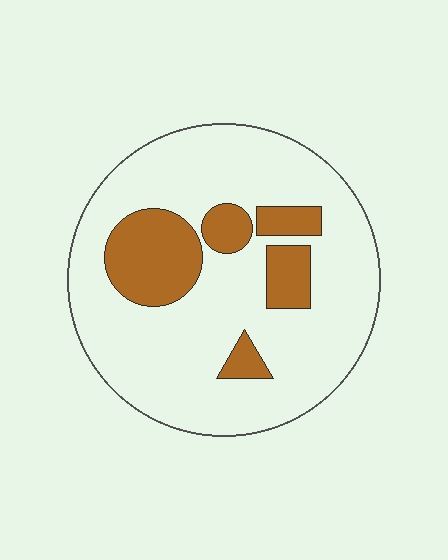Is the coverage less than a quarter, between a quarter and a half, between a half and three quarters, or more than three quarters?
Less than a quarter.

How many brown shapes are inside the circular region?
5.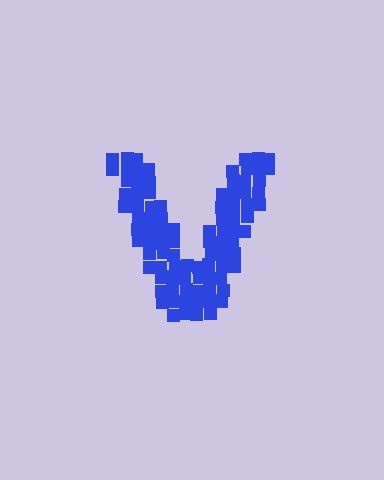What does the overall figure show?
The overall figure shows the letter V.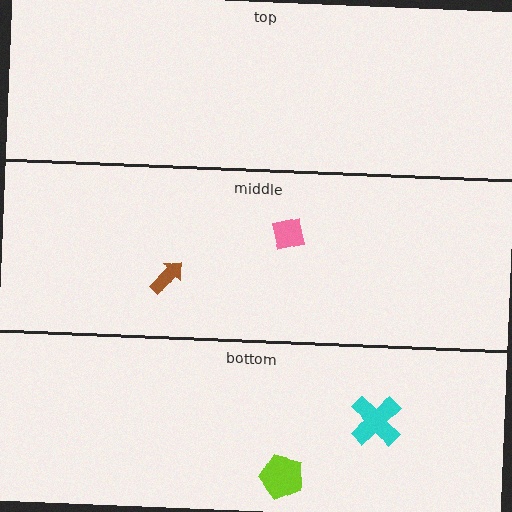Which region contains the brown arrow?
The middle region.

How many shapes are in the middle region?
2.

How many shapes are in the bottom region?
2.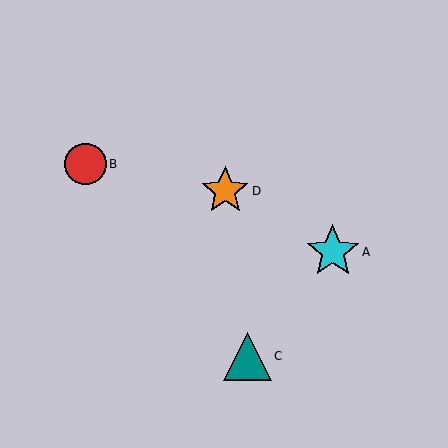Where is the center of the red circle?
The center of the red circle is at (85, 164).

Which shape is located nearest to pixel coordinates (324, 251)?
The cyan star (labeled A) at (333, 252) is nearest to that location.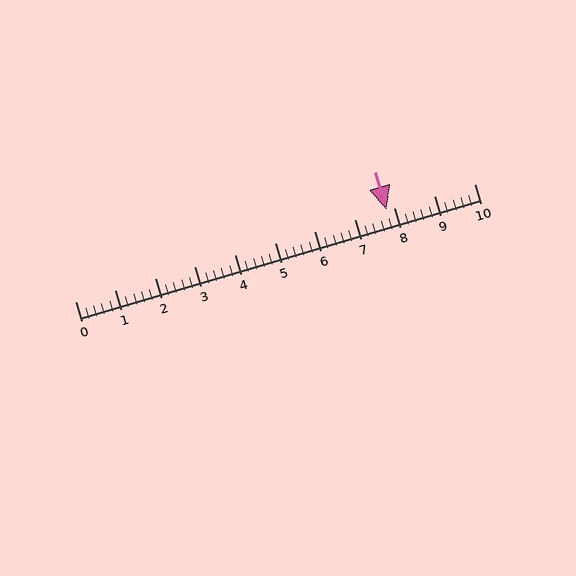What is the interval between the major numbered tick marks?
The major tick marks are spaced 1 units apart.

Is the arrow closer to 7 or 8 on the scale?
The arrow is closer to 8.